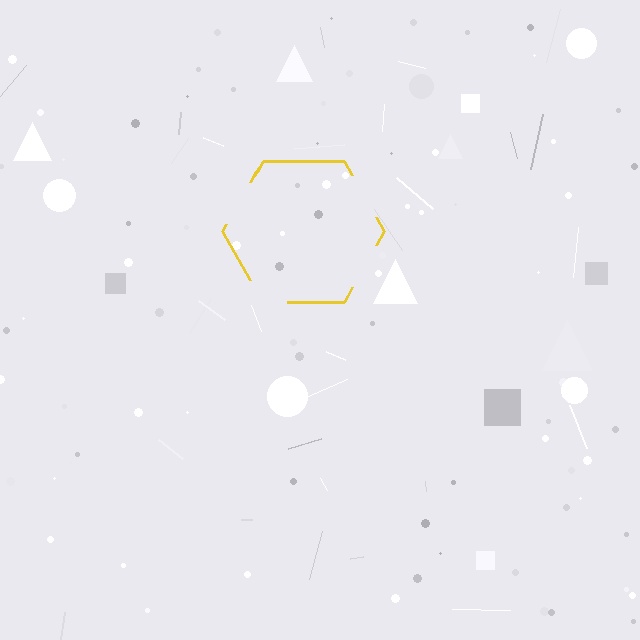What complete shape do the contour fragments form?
The contour fragments form a hexagon.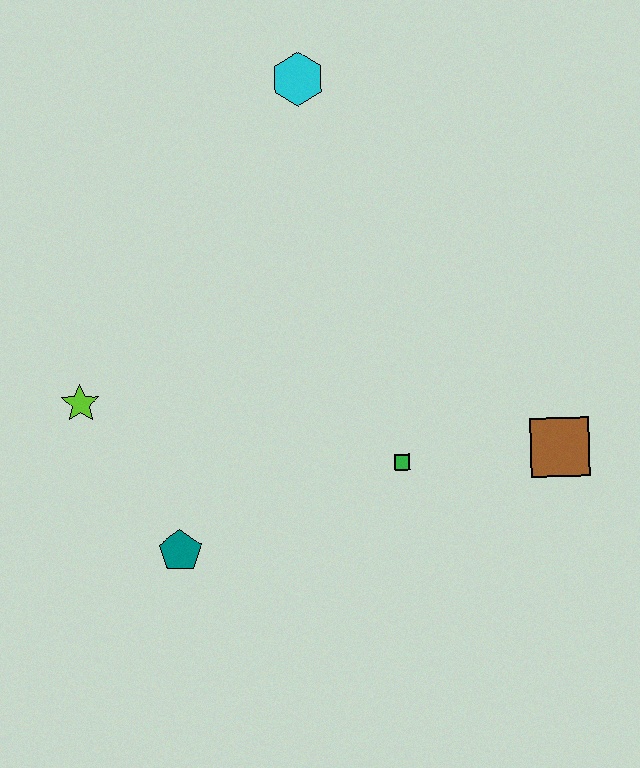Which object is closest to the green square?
The brown square is closest to the green square.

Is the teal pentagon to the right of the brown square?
No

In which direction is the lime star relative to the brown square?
The lime star is to the left of the brown square.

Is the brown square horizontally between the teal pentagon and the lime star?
No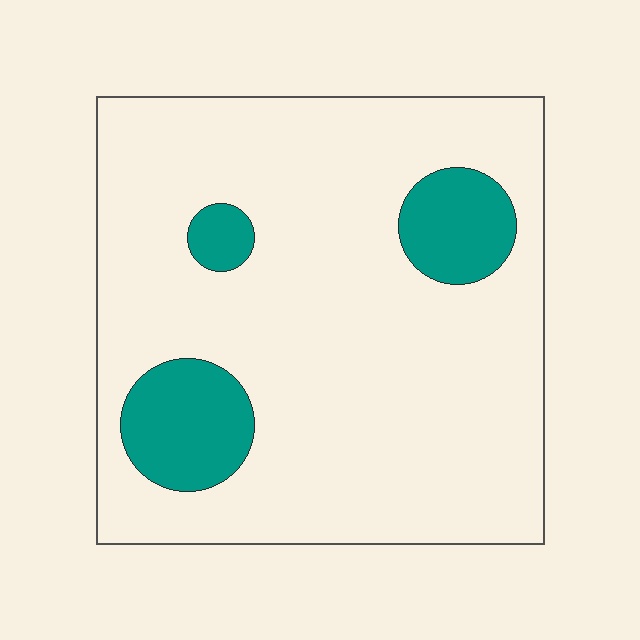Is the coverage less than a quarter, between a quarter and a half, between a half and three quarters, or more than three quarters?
Less than a quarter.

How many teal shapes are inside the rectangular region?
3.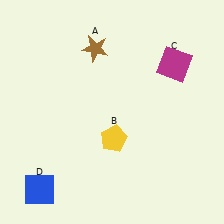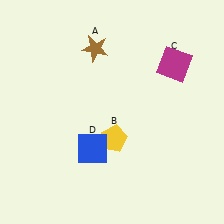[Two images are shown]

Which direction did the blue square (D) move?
The blue square (D) moved right.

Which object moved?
The blue square (D) moved right.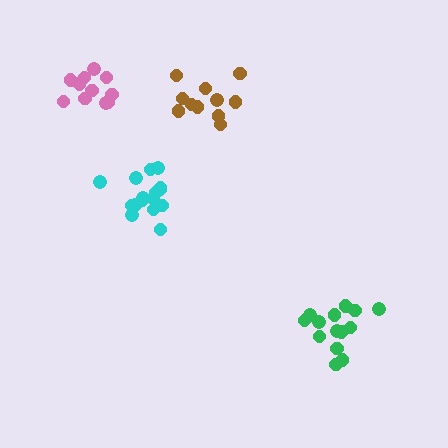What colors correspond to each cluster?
The clusters are colored: pink, brown, cyan, green.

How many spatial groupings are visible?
There are 4 spatial groupings.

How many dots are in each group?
Group 1: 11 dots, Group 2: 11 dots, Group 3: 17 dots, Group 4: 15 dots (54 total).